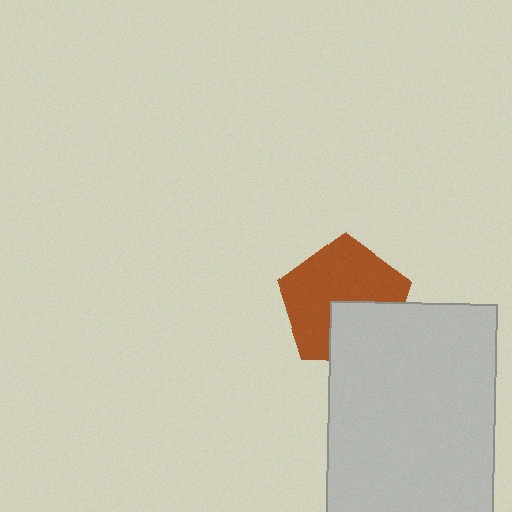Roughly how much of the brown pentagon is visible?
Most of it is visible (roughly 68%).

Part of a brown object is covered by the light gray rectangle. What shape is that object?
It is a pentagon.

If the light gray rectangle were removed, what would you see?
You would see the complete brown pentagon.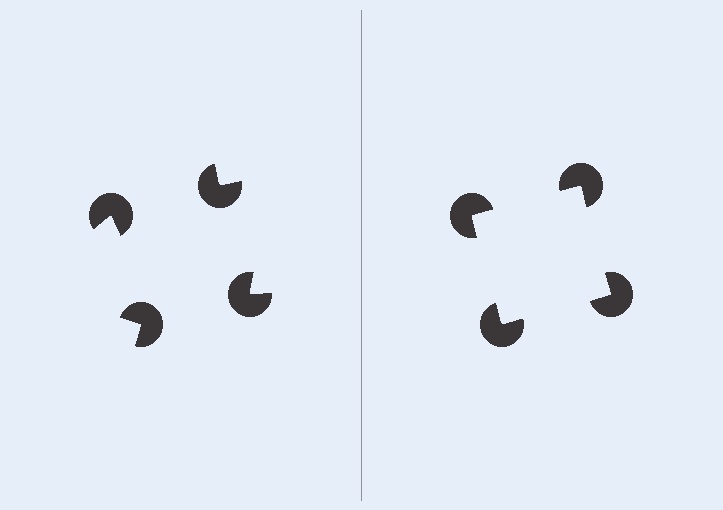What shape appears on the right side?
An illusory square.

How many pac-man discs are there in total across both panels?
8 — 4 on each side.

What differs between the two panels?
The pac-man discs are positioned identically on both sides; only the wedge orientations differ. On the right they align to a square; on the left they are misaligned.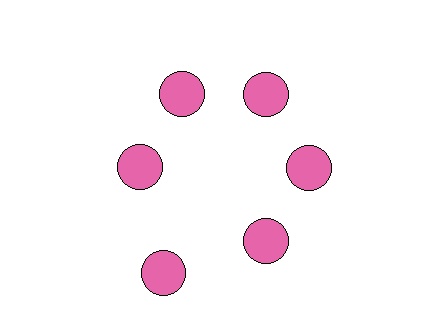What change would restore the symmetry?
The symmetry would be restored by moving it inward, back onto the ring so that all 6 circles sit at equal angles and equal distance from the center.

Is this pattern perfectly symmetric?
No. The 6 pink circles are arranged in a ring, but one element near the 7 o'clock position is pushed outward from the center, breaking the 6-fold rotational symmetry.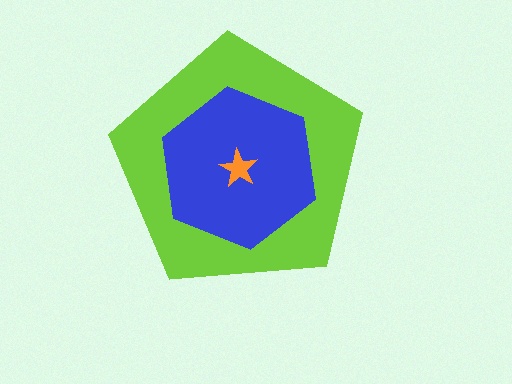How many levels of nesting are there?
3.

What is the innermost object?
The orange star.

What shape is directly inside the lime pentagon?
The blue hexagon.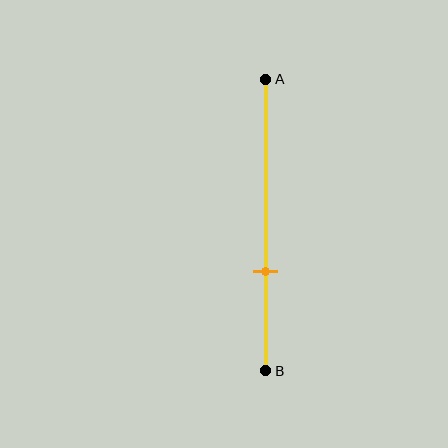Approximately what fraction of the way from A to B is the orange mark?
The orange mark is approximately 65% of the way from A to B.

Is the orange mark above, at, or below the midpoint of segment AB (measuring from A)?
The orange mark is below the midpoint of segment AB.